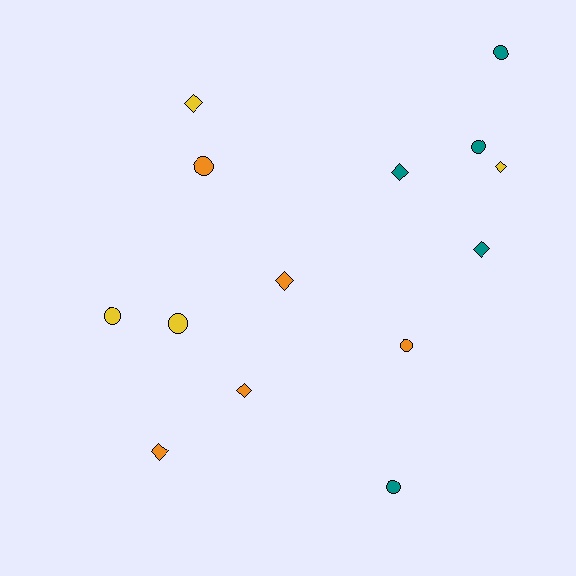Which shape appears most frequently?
Circle, with 7 objects.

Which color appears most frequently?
Teal, with 5 objects.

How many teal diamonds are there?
There are 2 teal diamonds.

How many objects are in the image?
There are 14 objects.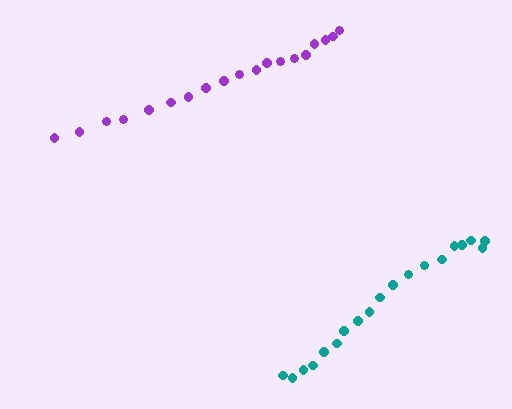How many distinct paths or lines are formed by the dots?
There are 2 distinct paths.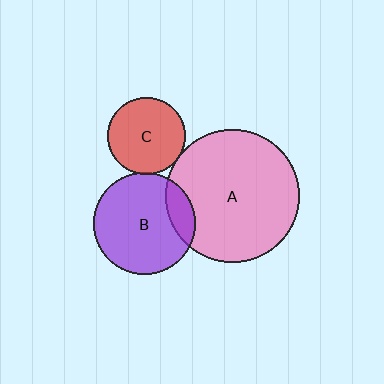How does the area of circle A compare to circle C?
Approximately 3.0 times.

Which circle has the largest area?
Circle A (pink).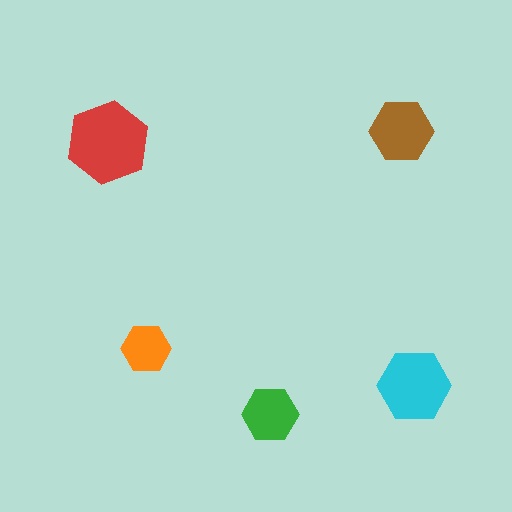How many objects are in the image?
There are 5 objects in the image.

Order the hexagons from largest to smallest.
the red one, the cyan one, the brown one, the green one, the orange one.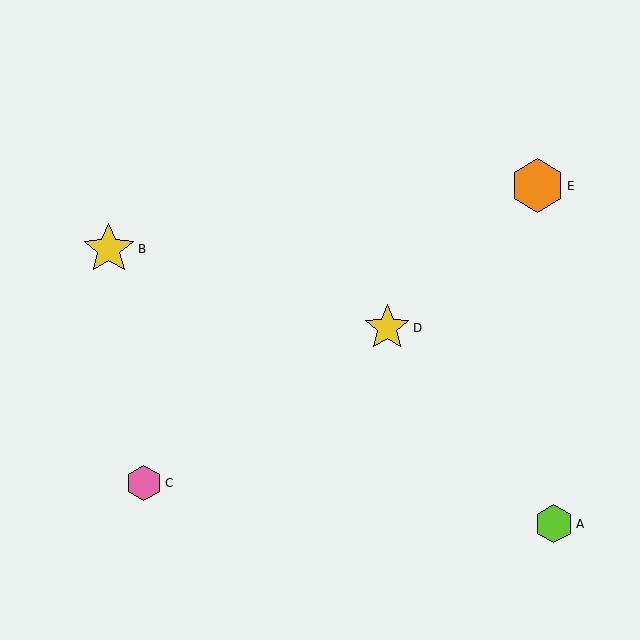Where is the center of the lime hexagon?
The center of the lime hexagon is at (554, 524).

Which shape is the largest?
The orange hexagon (labeled E) is the largest.